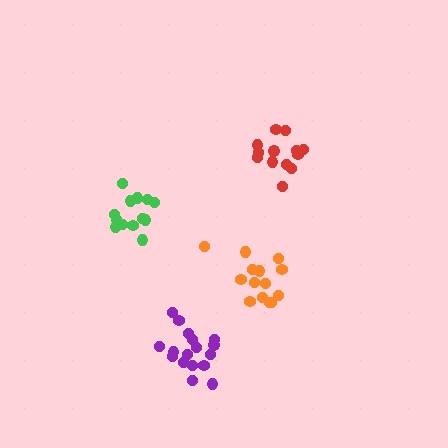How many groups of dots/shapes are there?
There are 4 groups.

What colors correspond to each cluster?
The clusters are colored: orange, red, green, purple.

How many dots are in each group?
Group 1: 14 dots, Group 2: 13 dots, Group 3: 13 dots, Group 4: 17 dots (57 total).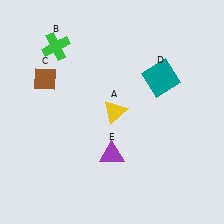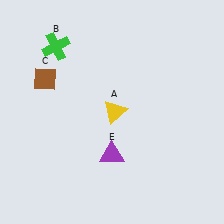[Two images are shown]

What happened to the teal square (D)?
The teal square (D) was removed in Image 2. It was in the top-right area of Image 1.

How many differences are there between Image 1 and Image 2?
There is 1 difference between the two images.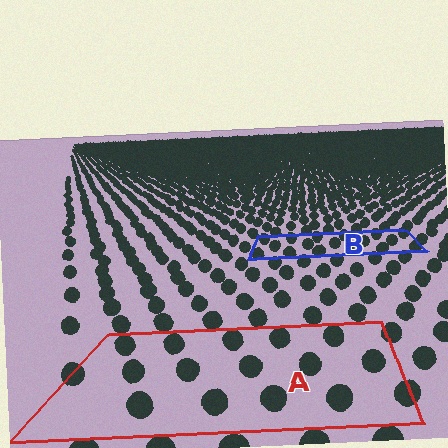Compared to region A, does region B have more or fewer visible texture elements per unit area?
Region B has more texture elements per unit area — they are packed more densely because it is farther away.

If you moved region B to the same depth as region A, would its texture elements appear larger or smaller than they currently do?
They would appear larger. At a closer depth, the same texture elements are projected at a bigger on-screen size.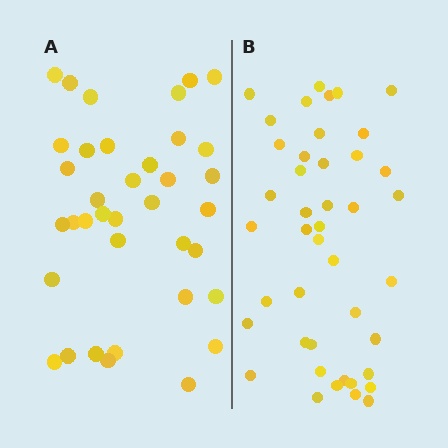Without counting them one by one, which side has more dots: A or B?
Region B (the right region) has more dots.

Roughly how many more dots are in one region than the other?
Region B has about 6 more dots than region A.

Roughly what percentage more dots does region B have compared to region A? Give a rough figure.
About 15% more.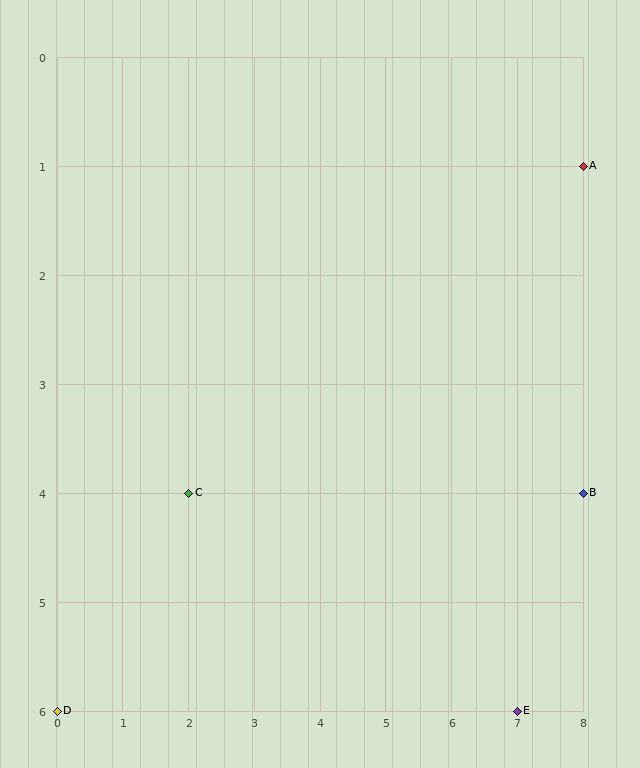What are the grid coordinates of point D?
Point D is at grid coordinates (0, 6).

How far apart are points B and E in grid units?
Points B and E are 1 column and 2 rows apart (about 2.2 grid units diagonally).